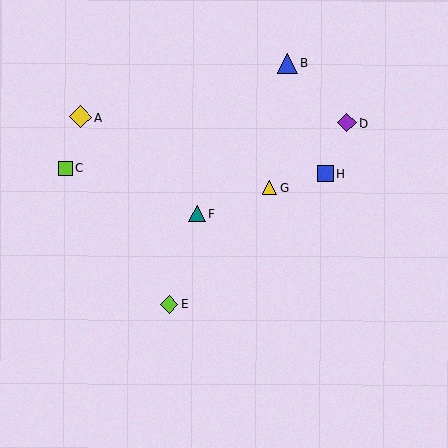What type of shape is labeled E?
Shape E is a lime diamond.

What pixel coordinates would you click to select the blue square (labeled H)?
Click at (326, 174) to select the blue square H.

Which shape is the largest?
The yellow diamond (labeled A) is the largest.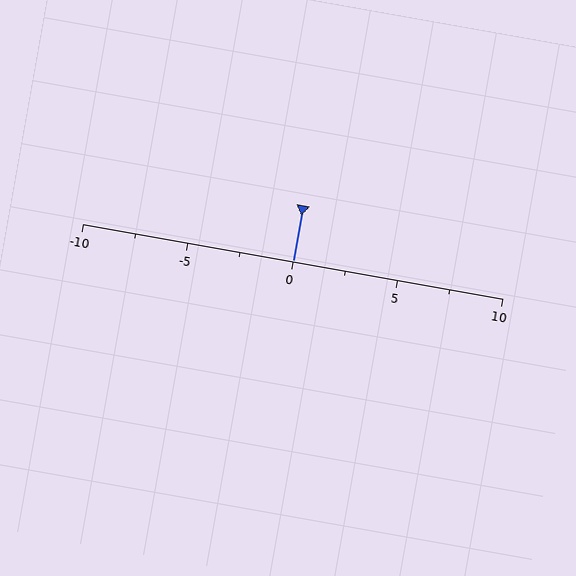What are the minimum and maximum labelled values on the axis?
The axis runs from -10 to 10.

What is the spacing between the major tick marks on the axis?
The major ticks are spaced 5 apart.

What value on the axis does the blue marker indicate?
The marker indicates approximately 0.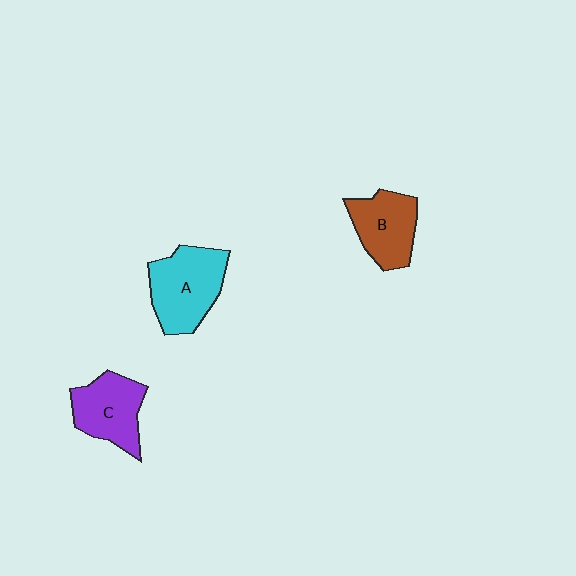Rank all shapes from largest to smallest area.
From largest to smallest: A (cyan), C (purple), B (brown).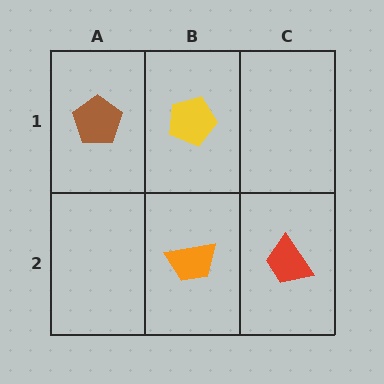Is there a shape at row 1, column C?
No, that cell is empty.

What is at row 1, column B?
A yellow pentagon.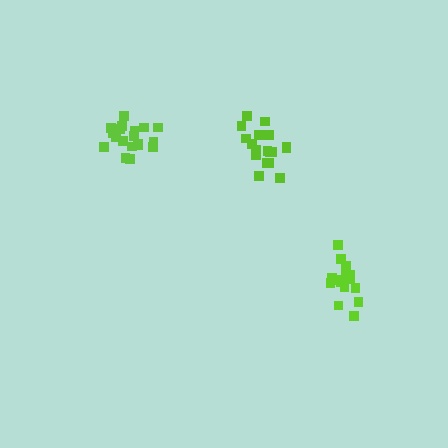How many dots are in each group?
Group 1: 18 dots, Group 2: 17 dots, Group 3: 19 dots (54 total).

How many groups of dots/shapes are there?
There are 3 groups.